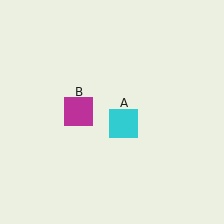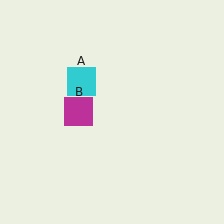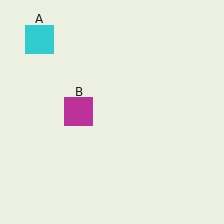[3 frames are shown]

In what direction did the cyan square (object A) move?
The cyan square (object A) moved up and to the left.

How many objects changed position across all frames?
1 object changed position: cyan square (object A).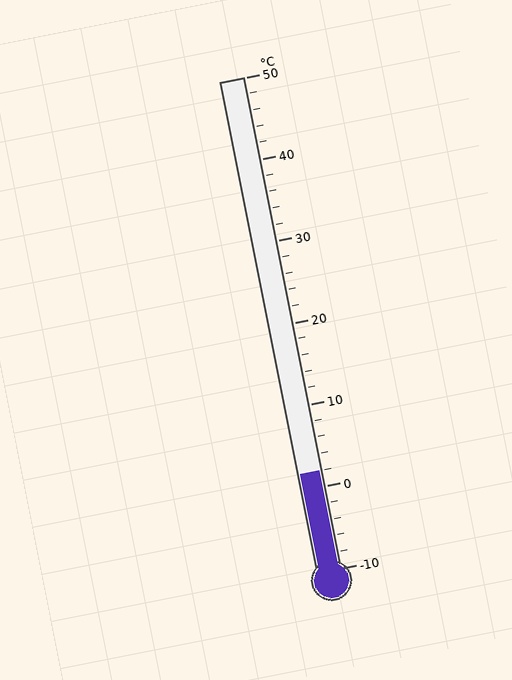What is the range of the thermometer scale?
The thermometer scale ranges from -10°C to 50°C.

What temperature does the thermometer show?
The thermometer shows approximately 2°C.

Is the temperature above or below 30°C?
The temperature is below 30°C.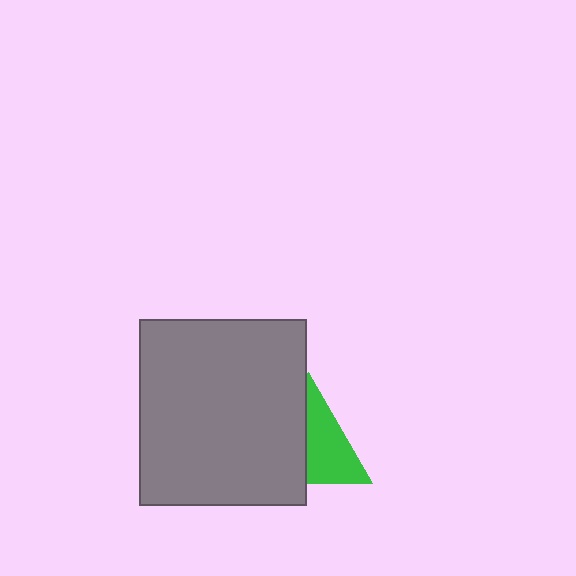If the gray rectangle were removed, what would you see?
You would see the complete green triangle.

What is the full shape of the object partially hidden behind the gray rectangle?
The partially hidden object is a green triangle.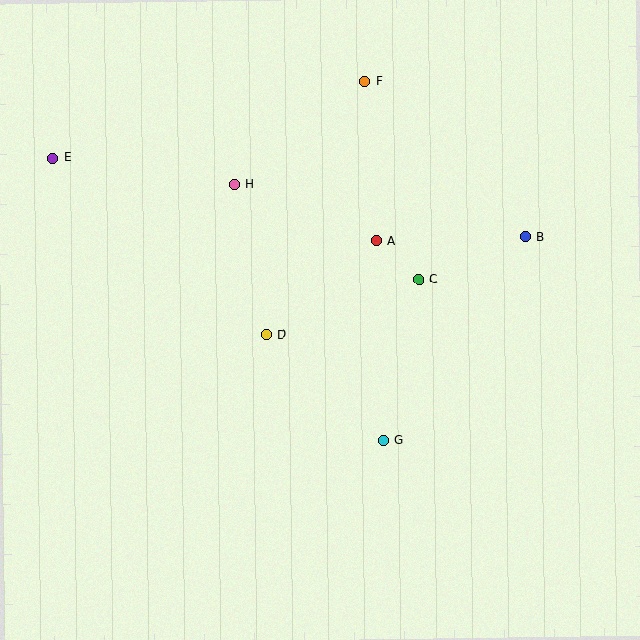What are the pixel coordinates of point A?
Point A is at (376, 241).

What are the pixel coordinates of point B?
Point B is at (525, 237).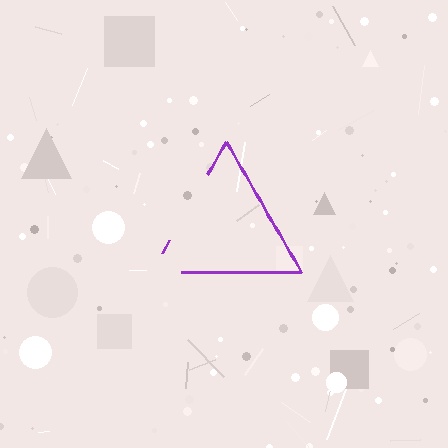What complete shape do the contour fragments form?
The contour fragments form a triangle.